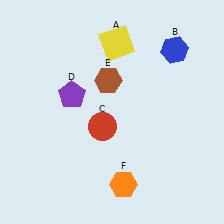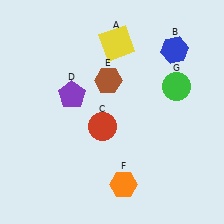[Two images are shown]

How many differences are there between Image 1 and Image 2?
There is 1 difference between the two images.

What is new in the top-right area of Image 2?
A green circle (G) was added in the top-right area of Image 2.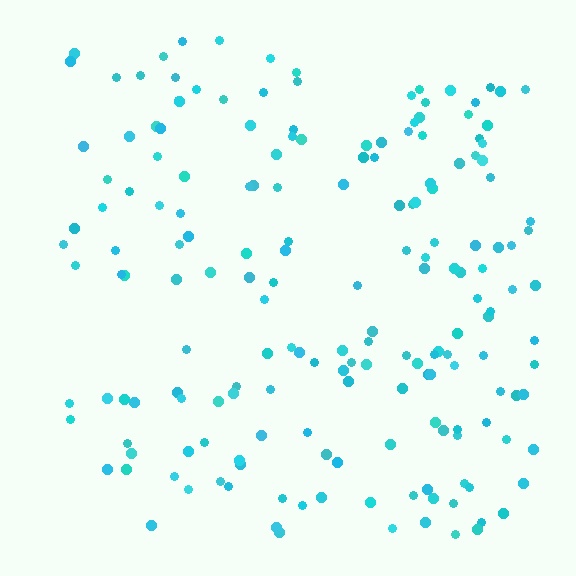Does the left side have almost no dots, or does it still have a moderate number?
Still a moderate number, just noticeably fewer than the right.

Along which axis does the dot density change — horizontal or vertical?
Horizontal.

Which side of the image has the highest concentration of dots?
The right.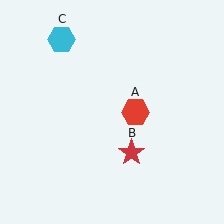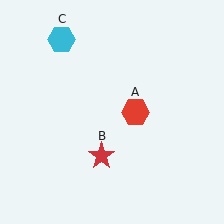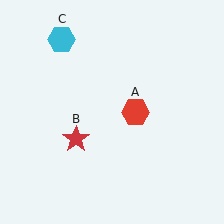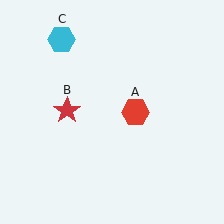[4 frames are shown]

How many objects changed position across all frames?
1 object changed position: red star (object B).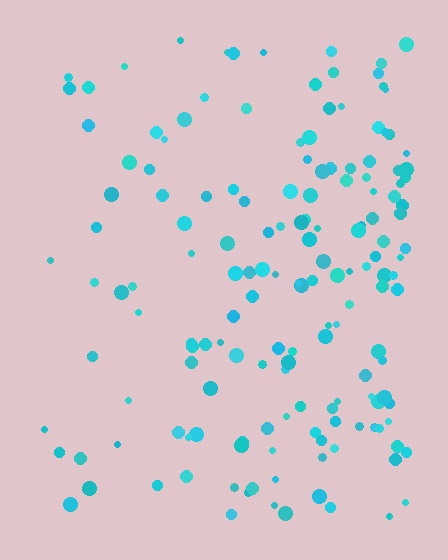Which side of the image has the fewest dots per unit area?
The left.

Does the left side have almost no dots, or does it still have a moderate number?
Still a moderate number, just noticeably fewer than the right.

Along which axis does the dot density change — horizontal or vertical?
Horizontal.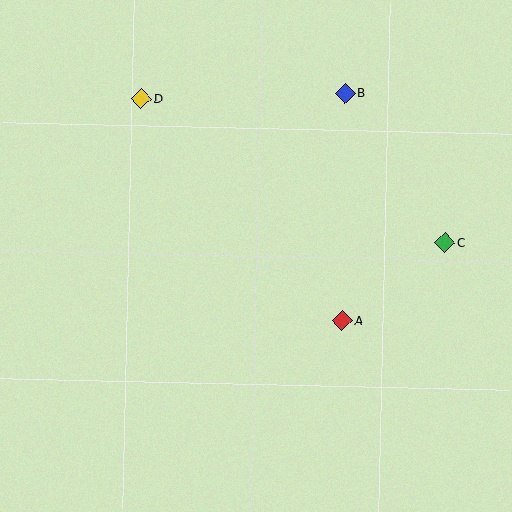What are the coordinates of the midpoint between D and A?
The midpoint between D and A is at (242, 210).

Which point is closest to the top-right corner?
Point B is closest to the top-right corner.